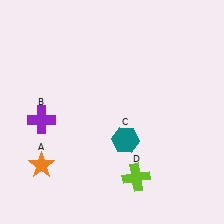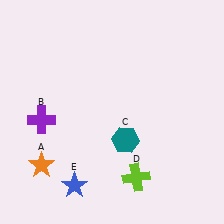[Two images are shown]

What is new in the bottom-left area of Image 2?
A blue star (E) was added in the bottom-left area of Image 2.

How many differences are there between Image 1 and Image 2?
There is 1 difference between the two images.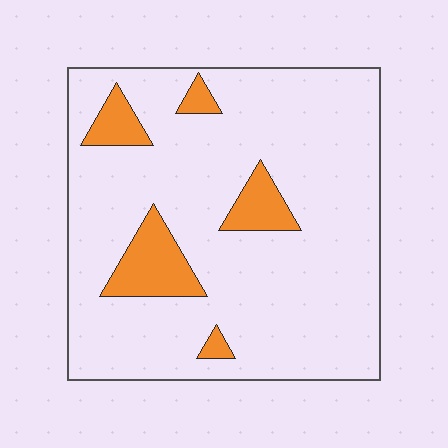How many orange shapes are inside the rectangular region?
5.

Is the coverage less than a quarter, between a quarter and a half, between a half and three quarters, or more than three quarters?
Less than a quarter.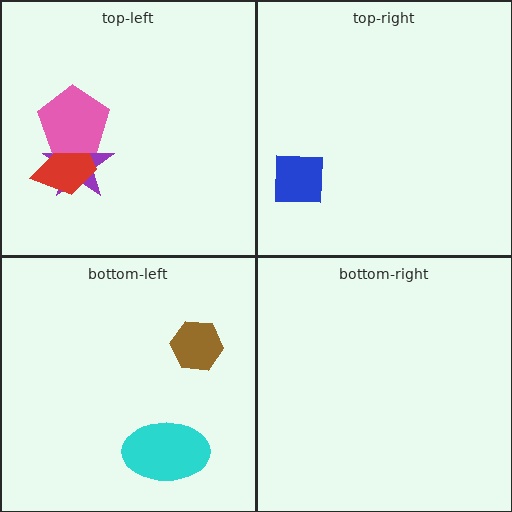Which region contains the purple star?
The top-left region.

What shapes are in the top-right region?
The blue square.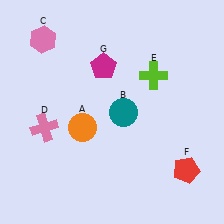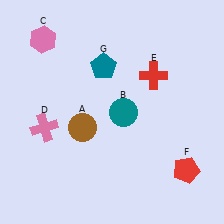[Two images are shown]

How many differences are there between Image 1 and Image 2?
There are 3 differences between the two images.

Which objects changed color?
A changed from orange to brown. E changed from lime to red. G changed from magenta to teal.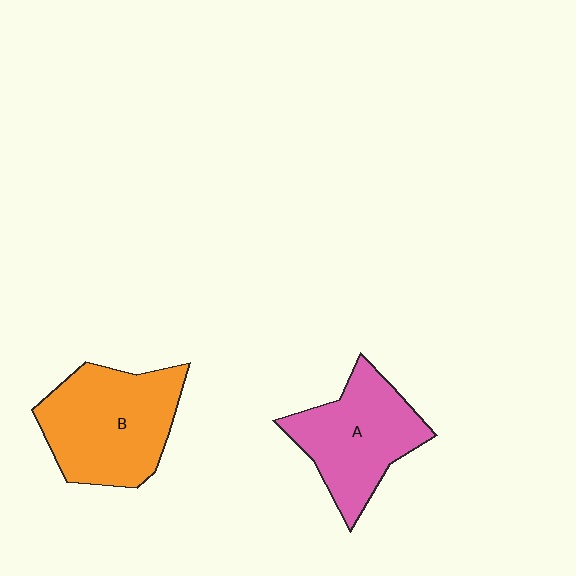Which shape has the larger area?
Shape B (orange).